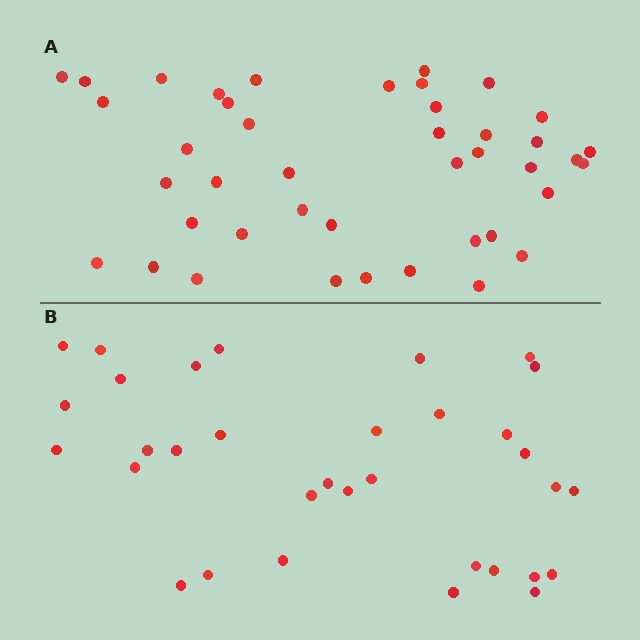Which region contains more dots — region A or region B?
Region A (the top region) has more dots.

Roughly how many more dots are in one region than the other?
Region A has roughly 8 or so more dots than region B.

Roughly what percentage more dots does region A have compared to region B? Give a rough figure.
About 25% more.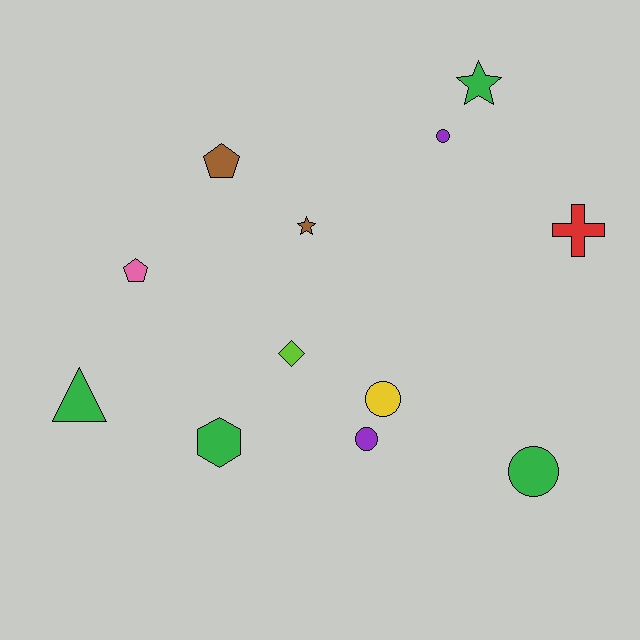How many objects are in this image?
There are 12 objects.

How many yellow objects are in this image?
There is 1 yellow object.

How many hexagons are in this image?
There is 1 hexagon.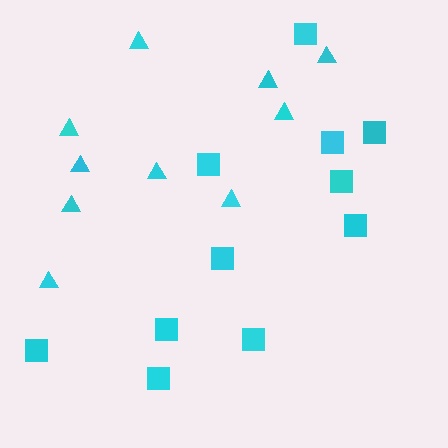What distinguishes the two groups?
There are 2 groups: one group of squares (11) and one group of triangles (10).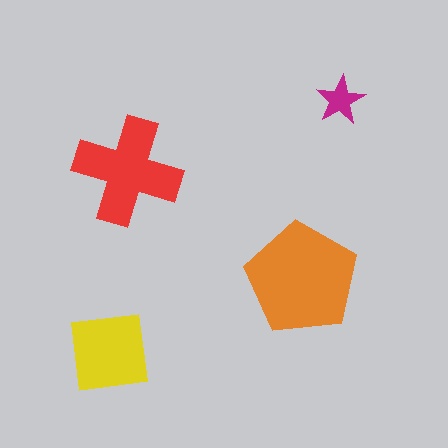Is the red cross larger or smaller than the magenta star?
Larger.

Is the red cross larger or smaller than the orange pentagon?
Smaller.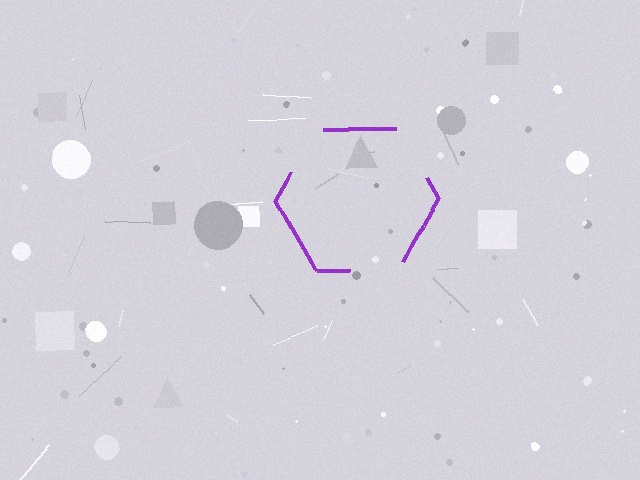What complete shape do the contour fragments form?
The contour fragments form a hexagon.